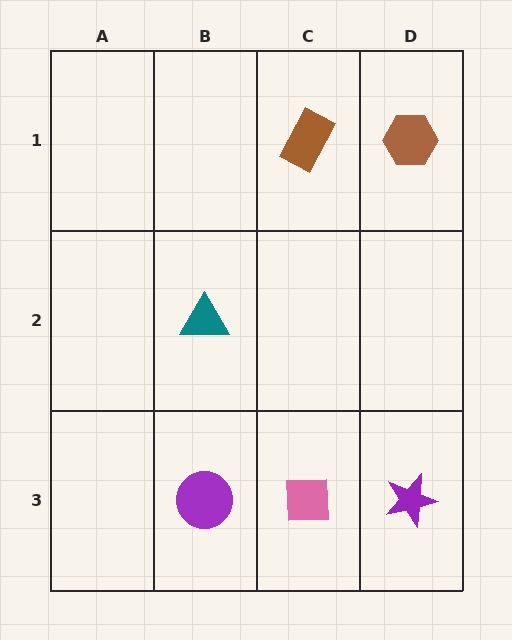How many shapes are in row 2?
1 shape.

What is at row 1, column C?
A brown rectangle.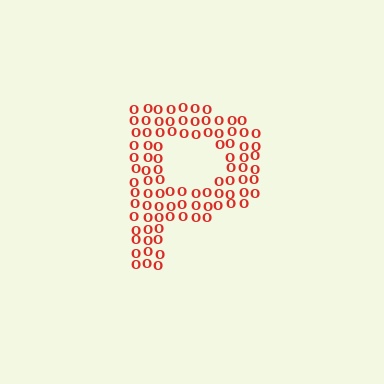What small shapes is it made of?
It is made of small letter O's.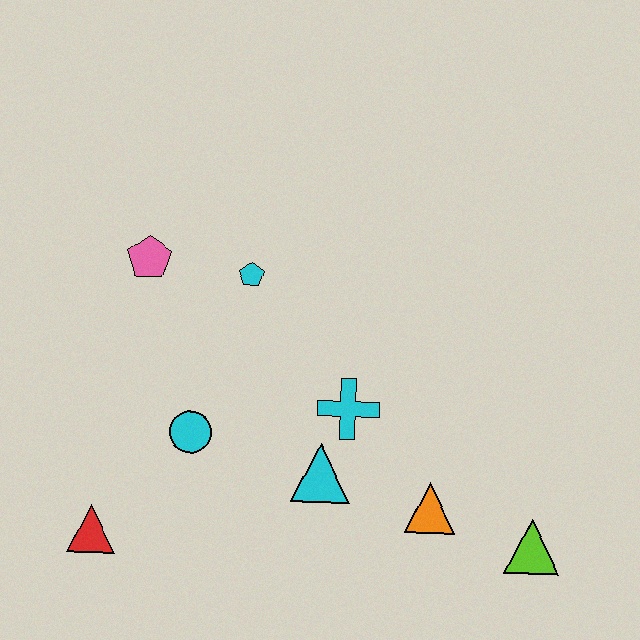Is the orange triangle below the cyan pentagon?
Yes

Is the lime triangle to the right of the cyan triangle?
Yes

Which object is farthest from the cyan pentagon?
The lime triangle is farthest from the cyan pentagon.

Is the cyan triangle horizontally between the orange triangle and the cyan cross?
No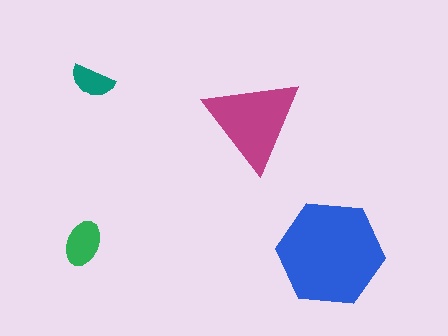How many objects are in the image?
There are 4 objects in the image.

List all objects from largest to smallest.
The blue hexagon, the magenta triangle, the green ellipse, the teal semicircle.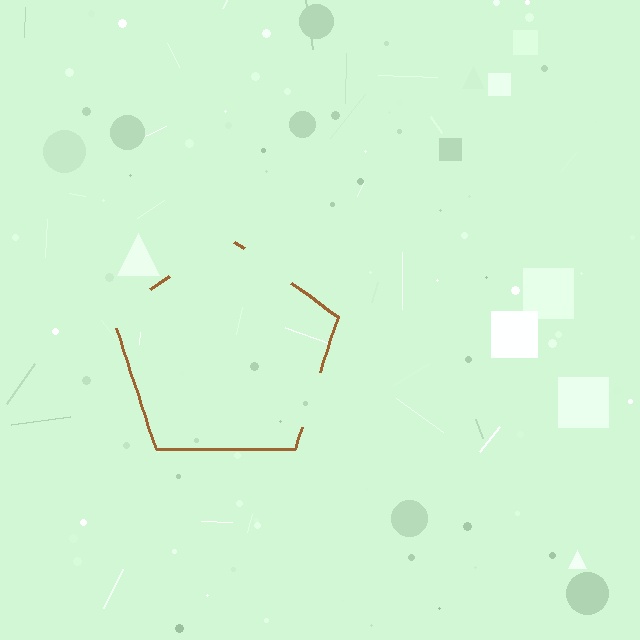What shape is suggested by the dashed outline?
The dashed outline suggests a pentagon.